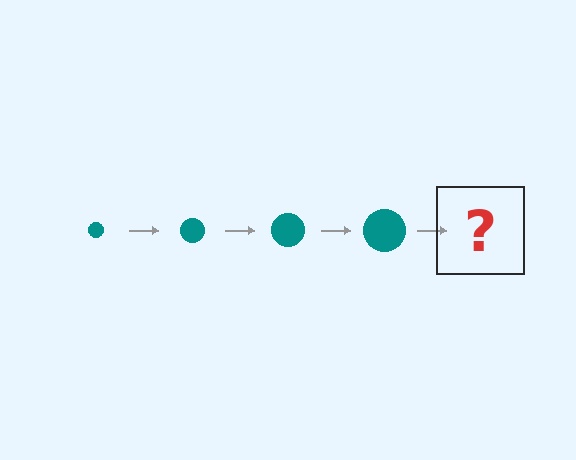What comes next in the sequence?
The next element should be a teal circle, larger than the previous one.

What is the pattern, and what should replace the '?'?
The pattern is that the circle gets progressively larger each step. The '?' should be a teal circle, larger than the previous one.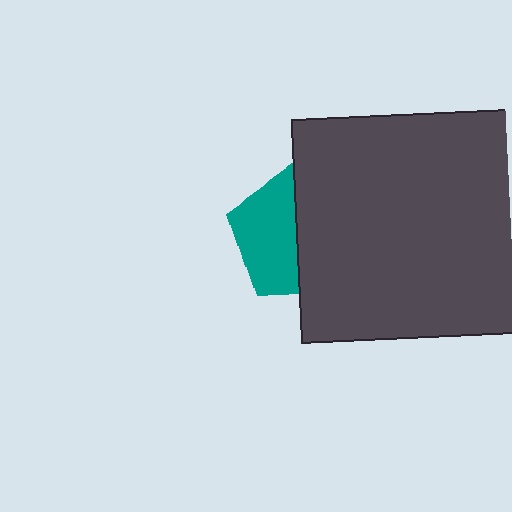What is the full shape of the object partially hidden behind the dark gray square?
The partially hidden object is a teal pentagon.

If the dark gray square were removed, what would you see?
You would see the complete teal pentagon.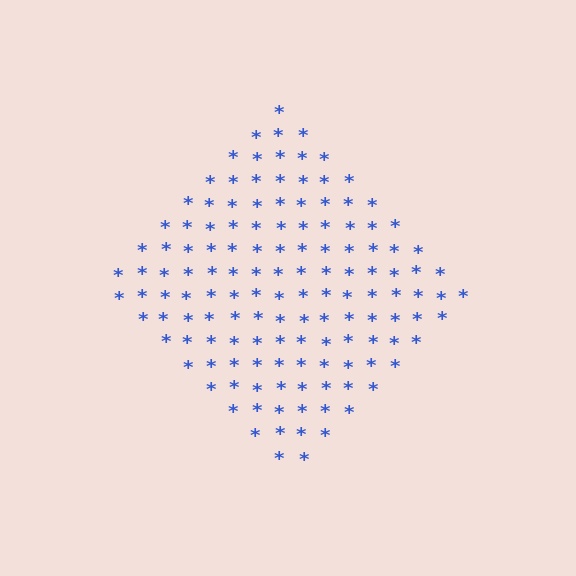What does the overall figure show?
The overall figure shows a diamond.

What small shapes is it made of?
It is made of small asterisks.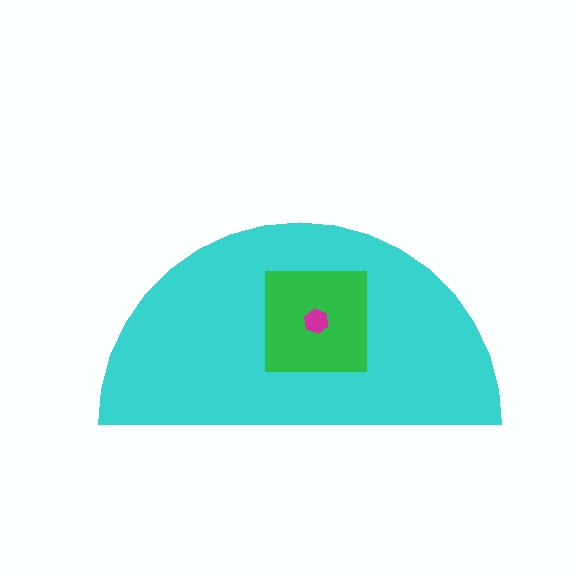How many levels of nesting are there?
3.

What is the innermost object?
The magenta hexagon.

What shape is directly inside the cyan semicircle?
The green square.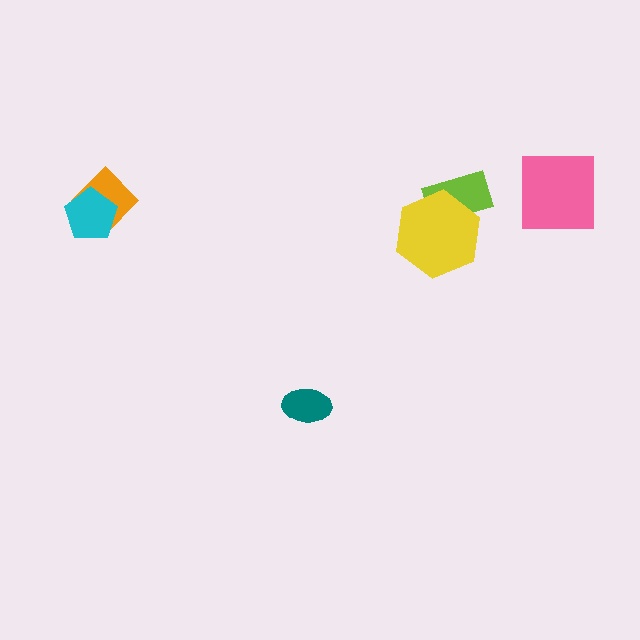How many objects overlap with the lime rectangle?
1 object overlaps with the lime rectangle.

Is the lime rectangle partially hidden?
Yes, it is partially covered by another shape.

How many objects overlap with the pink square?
0 objects overlap with the pink square.